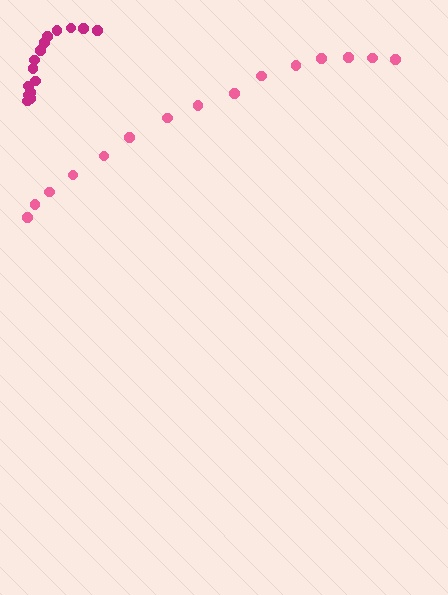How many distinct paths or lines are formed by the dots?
There are 2 distinct paths.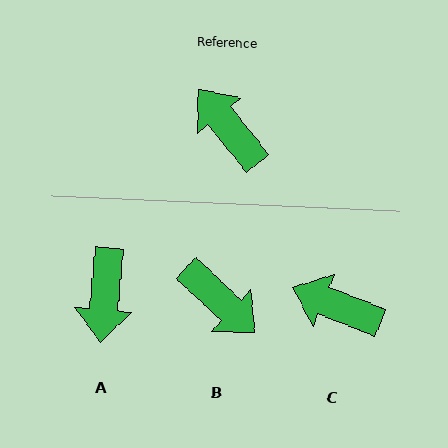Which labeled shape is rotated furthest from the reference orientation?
B, about 172 degrees away.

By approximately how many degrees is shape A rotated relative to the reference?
Approximately 136 degrees counter-clockwise.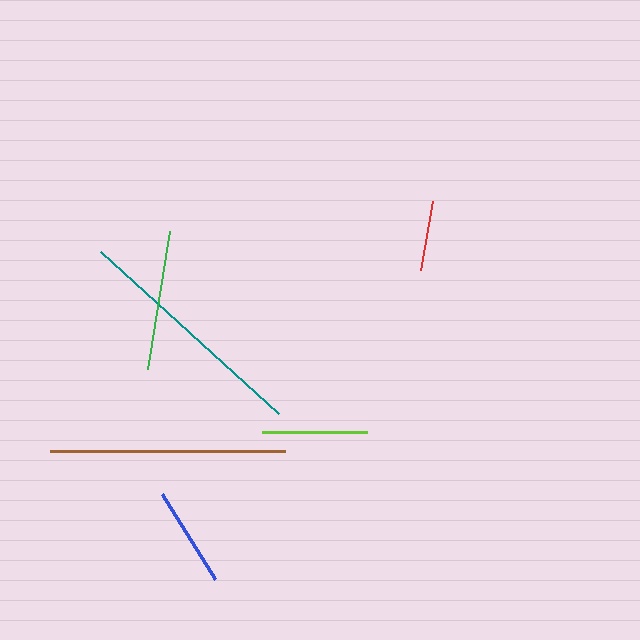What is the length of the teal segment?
The teal segment is approximately 241 pixels long.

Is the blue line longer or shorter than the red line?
The blue line is longer than the red line.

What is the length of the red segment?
The red segment is approximately 71 pixels long.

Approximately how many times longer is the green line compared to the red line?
The green line is approximately 2.0 times the length of the red line.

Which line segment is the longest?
The teal line is the longest at approximately 241 pixels.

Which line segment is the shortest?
The red line is the shortest at approximately 71 pixels.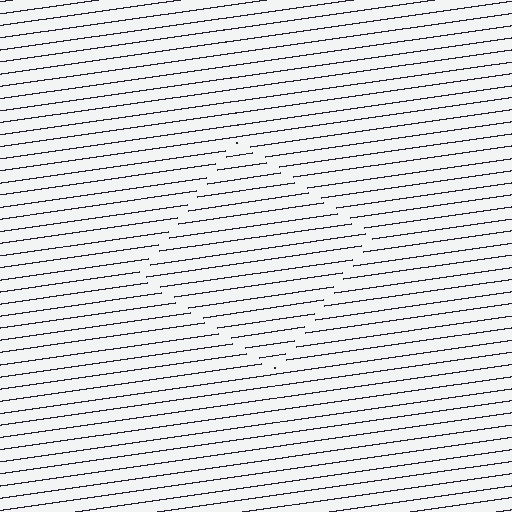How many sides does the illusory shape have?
4 sides — the line-ends trace a square.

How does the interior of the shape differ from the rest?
The interior of the shape contains the same grating, shifted by half a period — the contour is defined by the phase discontinuity where line-ends from the inner and outer gratings abut.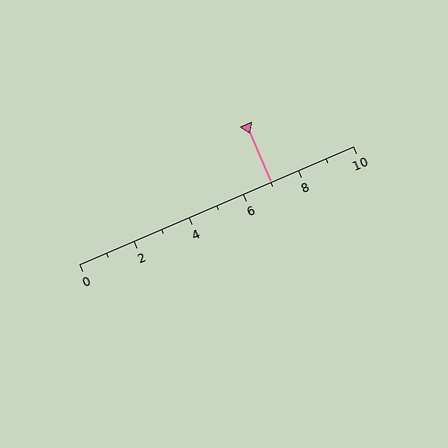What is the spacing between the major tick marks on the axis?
The major ticks are spaced 2 apart.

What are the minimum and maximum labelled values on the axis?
The axis runs from 0 to 10.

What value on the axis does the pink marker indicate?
The marker indicates approximately 7.